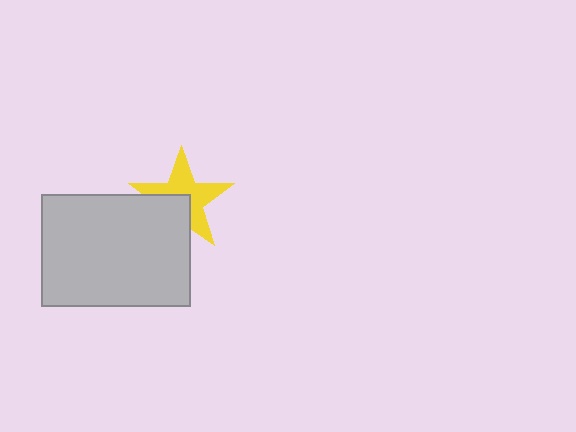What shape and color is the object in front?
The object in front is a light gray rectangle.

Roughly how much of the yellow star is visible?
About half of it is visible (roughly 61%).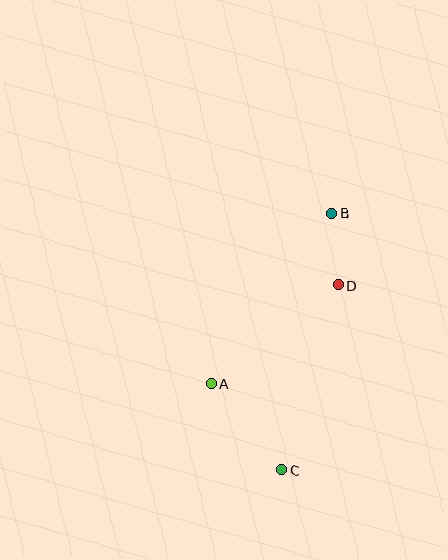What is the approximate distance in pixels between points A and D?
The distance between A and D is approximately 160 pixels.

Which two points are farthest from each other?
Points B and C are farthest from each other.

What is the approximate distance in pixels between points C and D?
The distance between C and D is approximately 193 pixels.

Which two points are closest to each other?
Points B and D are closest to each other.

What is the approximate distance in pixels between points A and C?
The distance between A and C is approximately 111 pixels.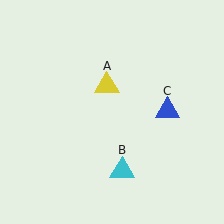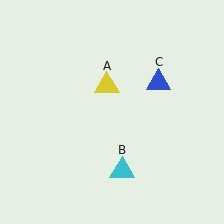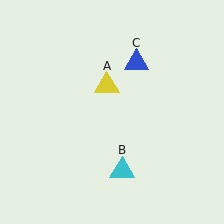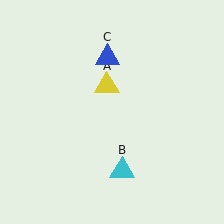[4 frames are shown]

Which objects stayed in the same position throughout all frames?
Yellow triangle (object A) and cyan triangle (object B) remained stationary.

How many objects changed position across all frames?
1 object changed position: blue triangle (object C).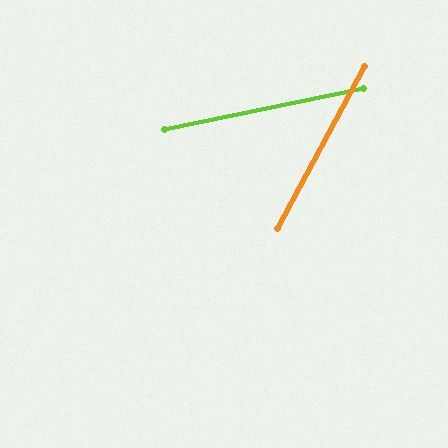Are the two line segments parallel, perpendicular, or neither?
Neither parallel nor perpendicular — they differ by about 50°.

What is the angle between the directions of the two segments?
Approximately 50 degrees.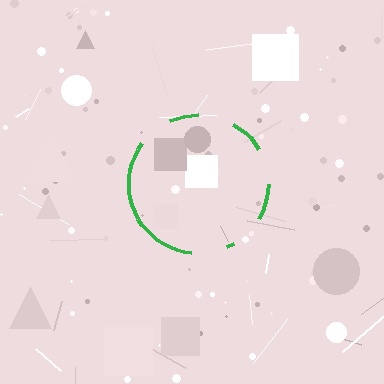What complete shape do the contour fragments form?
The contour fragments form a circle.